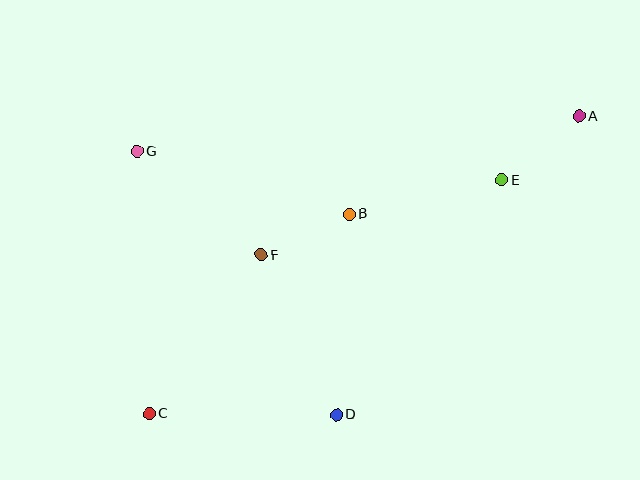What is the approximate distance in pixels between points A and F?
The distance between A and F is approximately 347 pixels.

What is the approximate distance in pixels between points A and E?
The distance between A and E is approximately 100 pixels.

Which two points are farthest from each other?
Points A and C are farthest from each other.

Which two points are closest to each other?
Points B and F are closest to each other.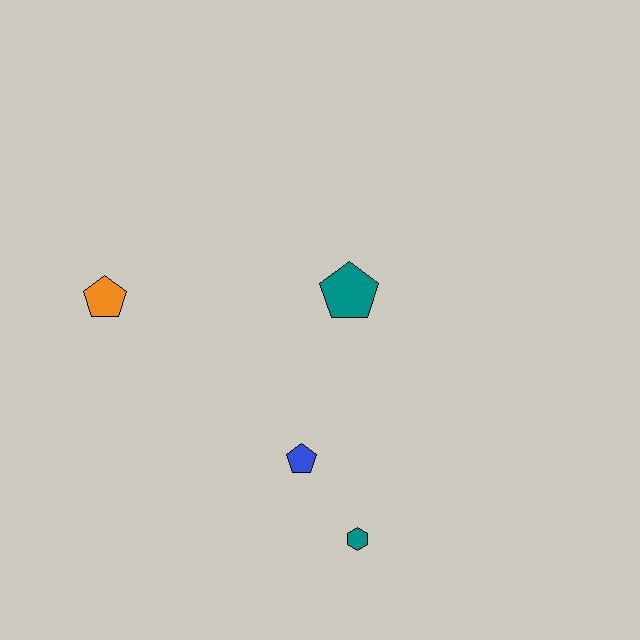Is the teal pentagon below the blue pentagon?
No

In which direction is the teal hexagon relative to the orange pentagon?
The teal hexagon is to the right of the orange pentagon.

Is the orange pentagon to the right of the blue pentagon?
No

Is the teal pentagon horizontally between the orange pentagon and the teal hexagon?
Yes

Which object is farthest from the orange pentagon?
The teal hexagon is farthest from the orange pentagon.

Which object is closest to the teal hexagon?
The blue pentagon is closest to the teal hexagon.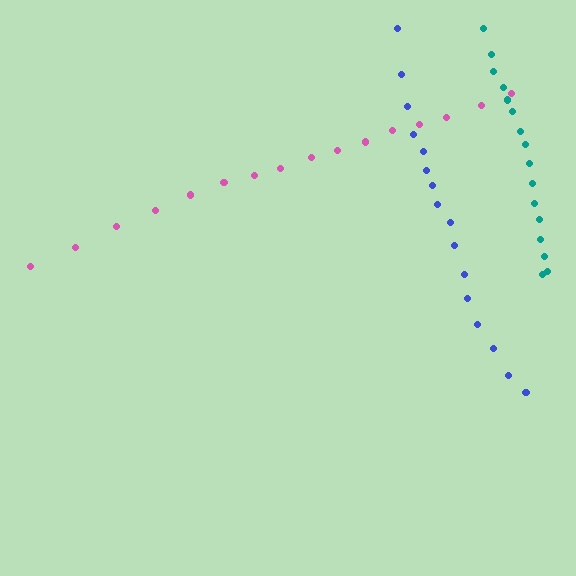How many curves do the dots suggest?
There are 3 distinct paths.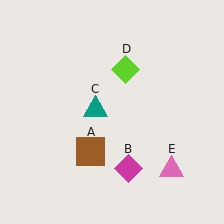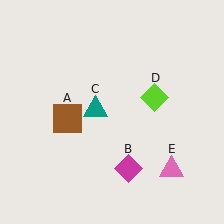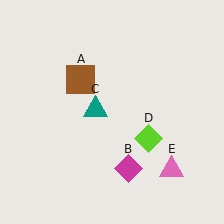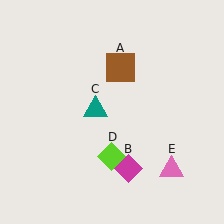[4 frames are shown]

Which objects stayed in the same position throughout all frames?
Magenta diamond (object B) and teal triangle (object C) and pink triangle (object E) remained stationary.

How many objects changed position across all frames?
2 objects changed position: brown square (object A), lime diamond (object D).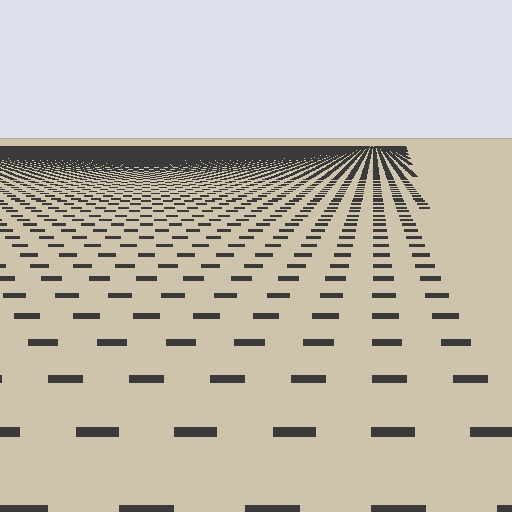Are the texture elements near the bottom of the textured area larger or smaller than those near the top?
Larger. Near the bottom, elements are closer to the viewer and appear at a bigger on-screen size.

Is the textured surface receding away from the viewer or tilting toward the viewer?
The surface is receding away from the viewer. Texture elements get smaller and denser toward the top.